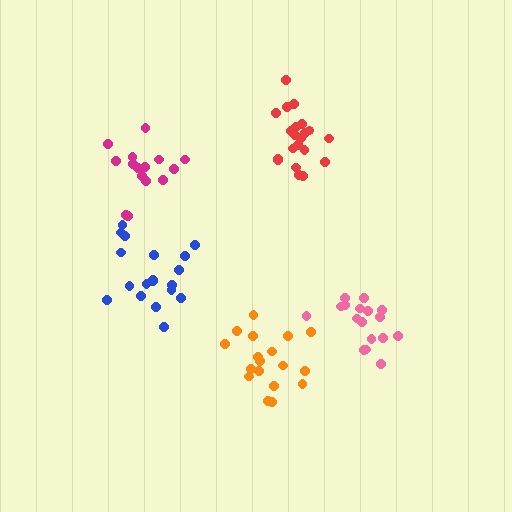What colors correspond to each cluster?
The clusters are colored: pink, red, magenta, orange, blue.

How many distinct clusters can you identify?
There are 5 distinct clusters.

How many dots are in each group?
Group 1: 17 dots, Group 2: 21 dots, Group 3: 15 dots, Group 4: 18 dots, Group 5: 19 dots (90 total).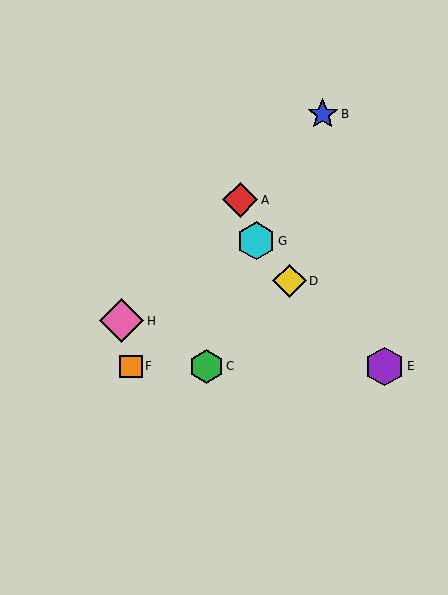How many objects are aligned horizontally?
3 objects (C, E, F) are aligned horizontally.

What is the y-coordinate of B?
Object B is at y≈114.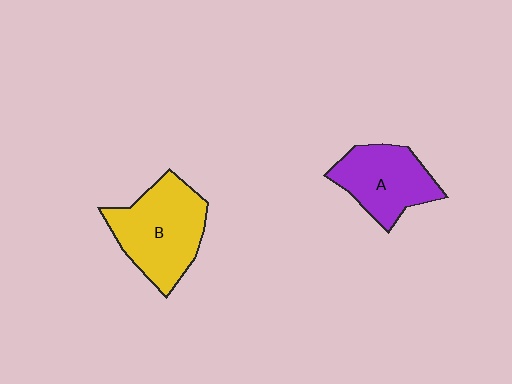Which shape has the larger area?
Shape B (yellow).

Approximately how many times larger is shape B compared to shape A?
Approximately 1.3 times.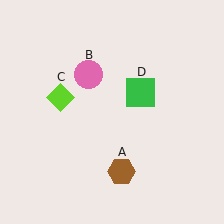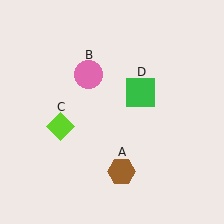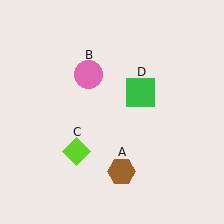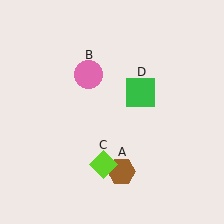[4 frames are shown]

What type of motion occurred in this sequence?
The lime diamond (object C) rotated counterclockwise around the center of the scene.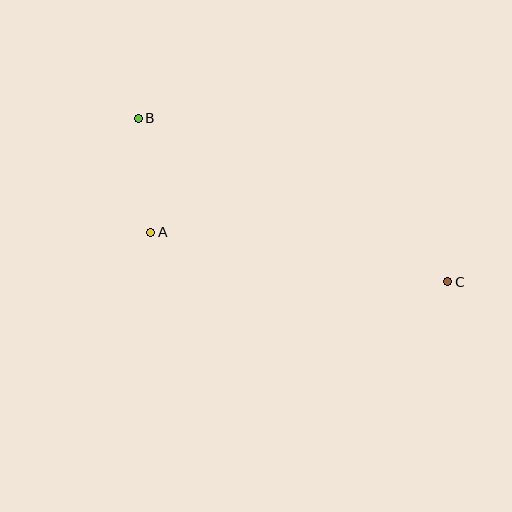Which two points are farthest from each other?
Points B and C are farthest from each other.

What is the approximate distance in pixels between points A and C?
The distance between A and C is approximately 301 pixels.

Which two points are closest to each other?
Points A and B are closest to each other.